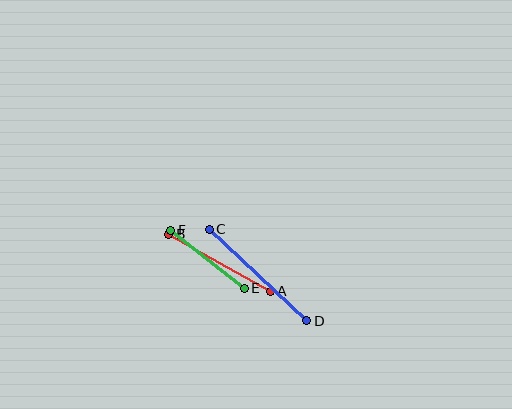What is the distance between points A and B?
The distance is approximately 117 pixels.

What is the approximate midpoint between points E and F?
The midpoint is at approximately (207, 259) pixels.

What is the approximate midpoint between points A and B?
The midpoint is at approximately (220, 263) pixels.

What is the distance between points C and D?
The distance is approximately 134 pixels.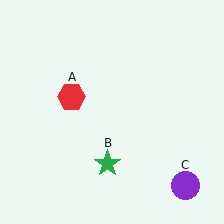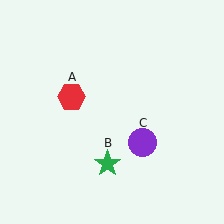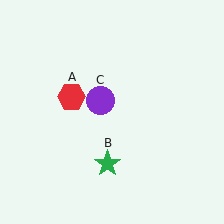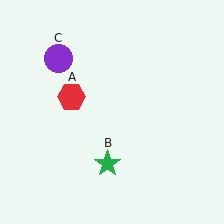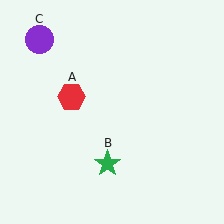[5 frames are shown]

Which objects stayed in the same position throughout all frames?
Red hexagon (object A) and green star (object B) remained stationary.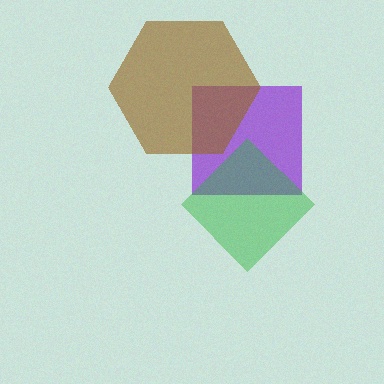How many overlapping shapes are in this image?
There are 3 overlapping shapes in the image.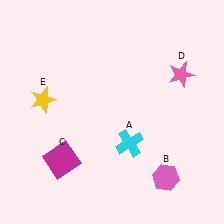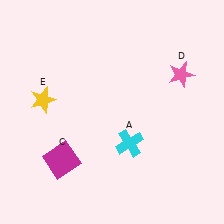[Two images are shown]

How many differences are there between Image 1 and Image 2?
There is 1 difference between the two images.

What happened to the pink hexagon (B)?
The pink hexagon (B) was removed in Image 2. It was in the bottom-right area of Image 1.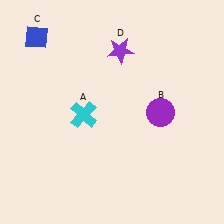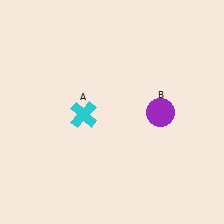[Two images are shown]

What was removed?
The blue diamond (C), the purple star (D) were removed in Image 2.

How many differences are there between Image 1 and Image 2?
There are 2 differences between the two images.